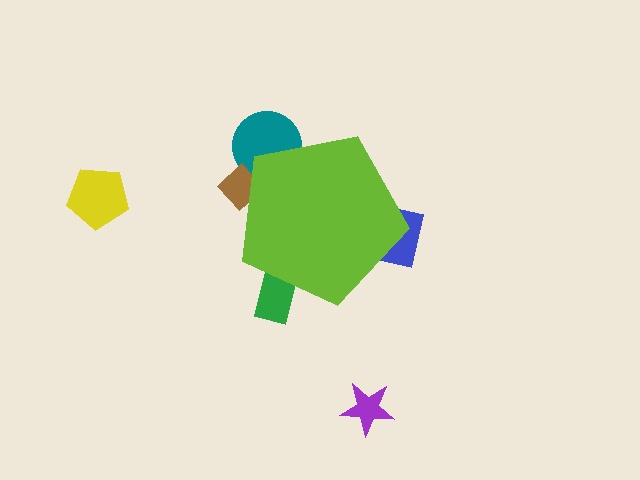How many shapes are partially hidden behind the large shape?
4 shapes are partially hidden.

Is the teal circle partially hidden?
Yes, the teal circle is partially hidden behind the lime pentagon.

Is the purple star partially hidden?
No, the purple star is fully visible.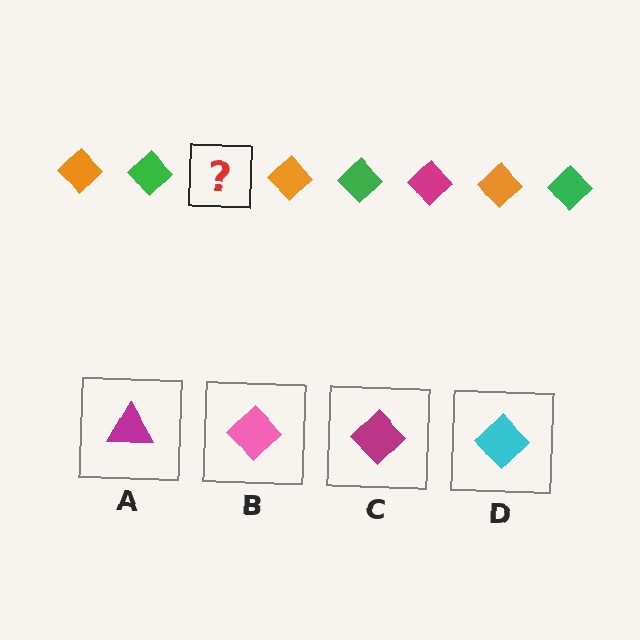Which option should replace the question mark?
Option C.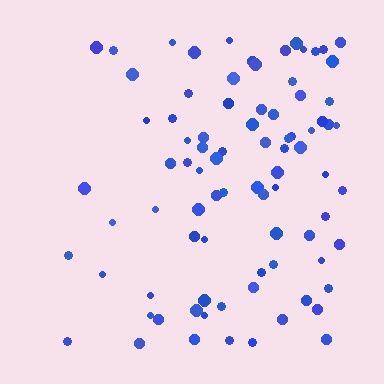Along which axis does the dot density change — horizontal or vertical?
Horizontal.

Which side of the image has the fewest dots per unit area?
The left.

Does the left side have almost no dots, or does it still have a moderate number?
Still a moderate number, just noticeably fewer than the right.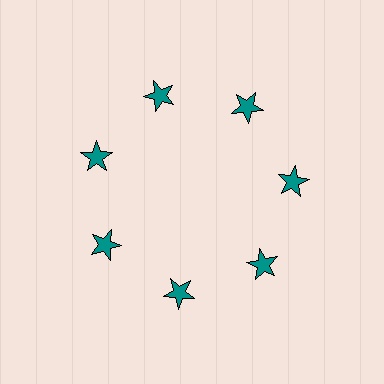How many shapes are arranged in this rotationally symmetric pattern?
There are 7 shapes, arranged in 7 groups of 1.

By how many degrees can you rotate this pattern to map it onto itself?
The pattern maps onto itself every 51 degrees of rotation.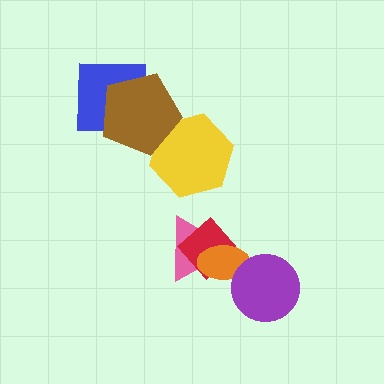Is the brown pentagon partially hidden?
No, no other shape covers it.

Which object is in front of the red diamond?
The orange ellipse is in front of the red diamond.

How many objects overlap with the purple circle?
1 object overlaps with the purple circle.